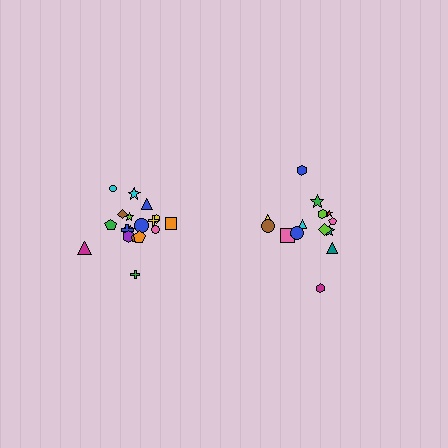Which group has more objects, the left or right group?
The left group.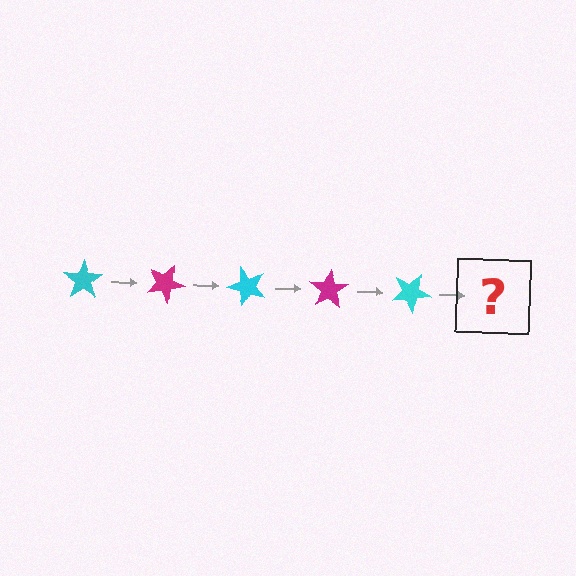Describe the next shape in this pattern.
It should be a magenta star, rotated 125 degrees from the start.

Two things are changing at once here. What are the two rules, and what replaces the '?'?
The two rules are that it rotates 25 degrees each step and the color cycles through cyan and magenta. The '?' should be a magenta star, rotated 125 degrees from the start.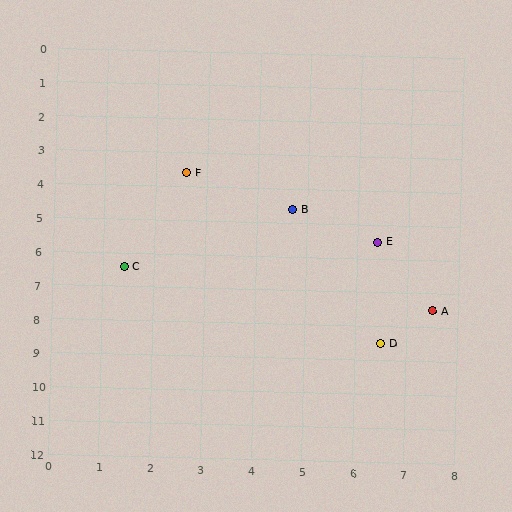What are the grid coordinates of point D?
Point D is at approximately (6.5, 8.5).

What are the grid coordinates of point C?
Point C is at approximately (1.4, 6.4).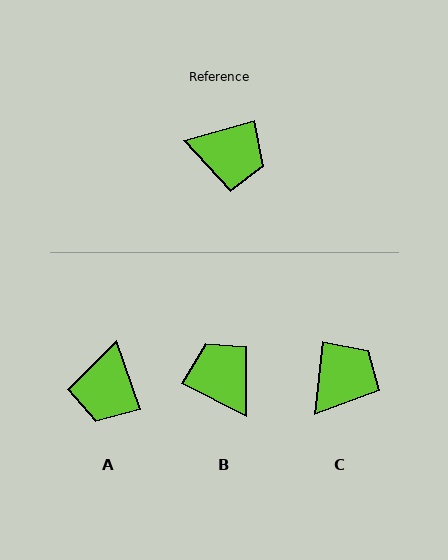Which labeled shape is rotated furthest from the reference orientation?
B, about 138 degrees away.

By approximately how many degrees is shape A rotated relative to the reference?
Approximately 86 degrees clockwise.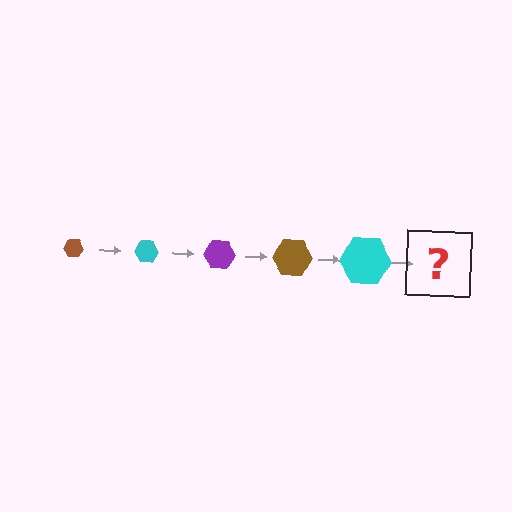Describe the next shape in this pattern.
It should be a purple hexagon, larger than the previous one.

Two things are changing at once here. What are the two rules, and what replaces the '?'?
The two rules are that the hexagon grows larger each step and the color cycles through brown, cyan, and purple. The '?' should be a purple hexagon, larger than the previous one.